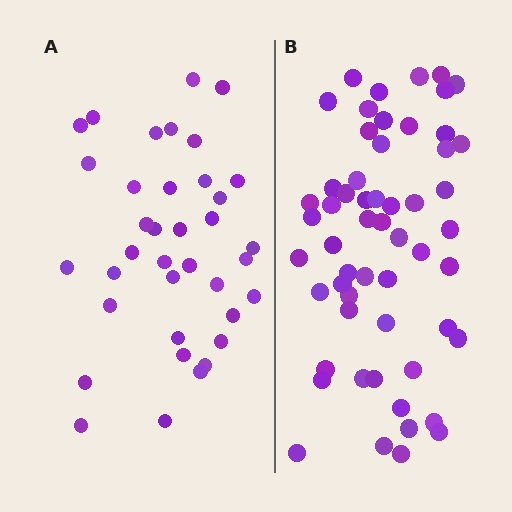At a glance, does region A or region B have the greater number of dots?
Region B (the right region) has more dots.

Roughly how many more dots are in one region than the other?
Region B has approximately 20 more dots than region A.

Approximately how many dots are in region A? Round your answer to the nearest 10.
About 40 dots. (The exact count is 37, which rounds to 40.)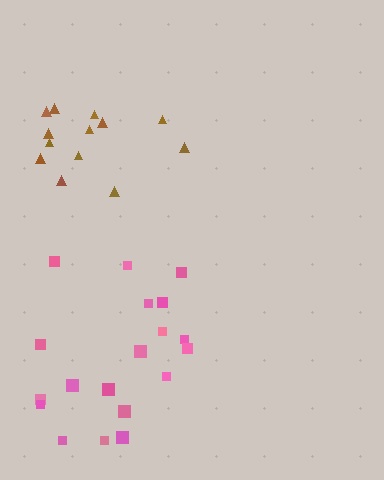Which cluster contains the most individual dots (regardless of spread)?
Pink (19).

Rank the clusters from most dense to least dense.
brown, pink.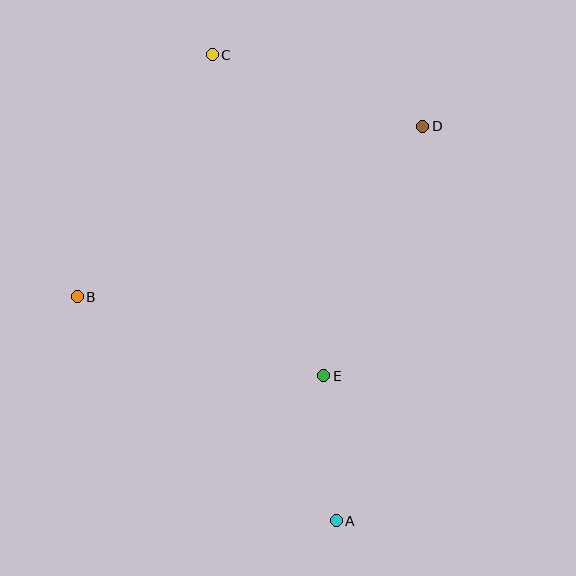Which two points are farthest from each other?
Points A and C are farthest from each other.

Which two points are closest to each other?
Points A and E are closest to each other.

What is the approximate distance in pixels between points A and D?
The distance between A and D is approximately 404 pixels.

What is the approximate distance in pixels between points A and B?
The distance between A and B is approximately 343 pixels.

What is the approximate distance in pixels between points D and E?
The distance between D and E is approximately 268 pixels.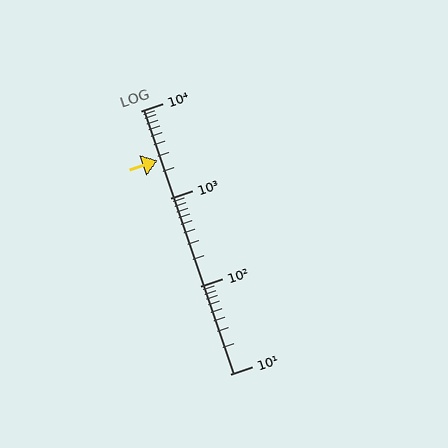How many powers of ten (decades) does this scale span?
The scale spans 3 decades, from 10 to 10000.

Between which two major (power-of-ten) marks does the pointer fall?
The pointer is between 1000 and 10000.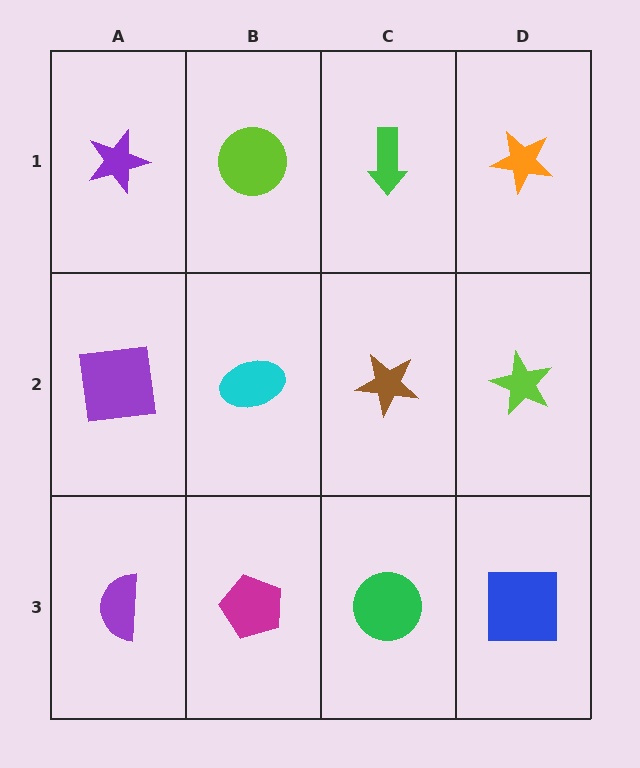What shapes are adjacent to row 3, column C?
A brown star (row 2, column C), a magenta pentagon (row 3, column B), a blue square (row 3, column D).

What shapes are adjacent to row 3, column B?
A cyan ellipse (row 2, column B), a purple semicircle (row 3, column A), a green circle (row 3, column C).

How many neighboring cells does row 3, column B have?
3.